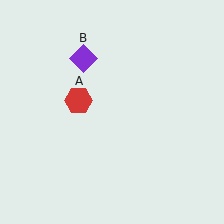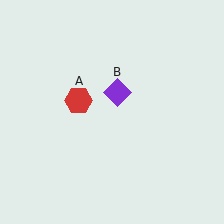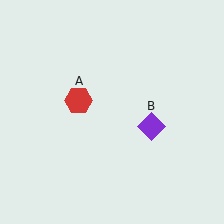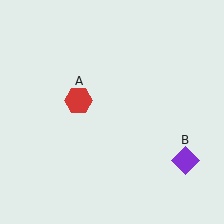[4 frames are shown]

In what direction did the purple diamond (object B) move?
The purple diamond (object B) moved down and to the right.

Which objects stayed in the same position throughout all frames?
Red hexagon (object A) remained stationary.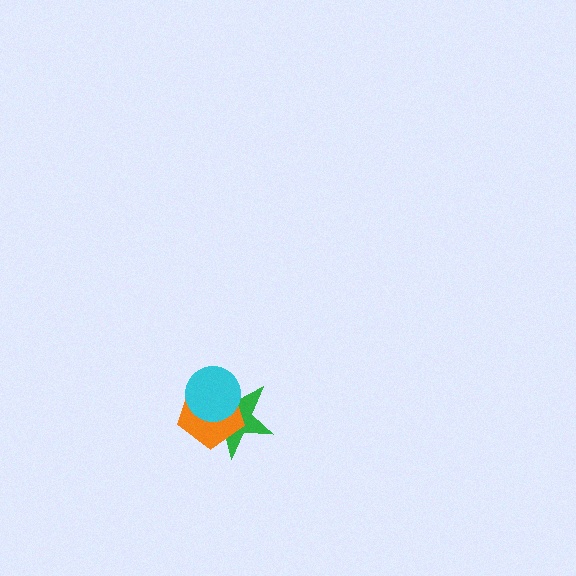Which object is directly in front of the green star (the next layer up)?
The orange pentagon is directly in front of the green star.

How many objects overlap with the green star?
2 objects overlap with the green star.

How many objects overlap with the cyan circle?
2 objects overlap with the cyan circle.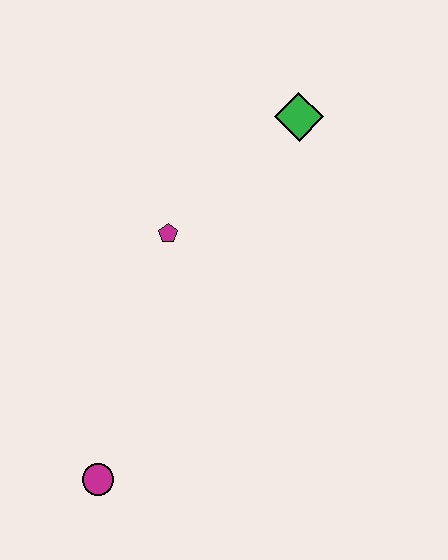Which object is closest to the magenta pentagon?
The green diamond is closest to the magenta pentagon.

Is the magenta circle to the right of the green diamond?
No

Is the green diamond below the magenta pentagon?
No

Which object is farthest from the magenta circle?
The green diamond is farthest from the magenta circle.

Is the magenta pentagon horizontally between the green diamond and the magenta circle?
Yes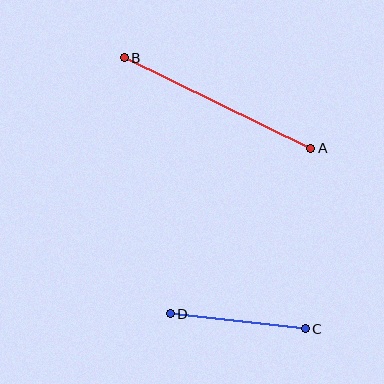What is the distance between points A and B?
The distance is approximately 207 pixels.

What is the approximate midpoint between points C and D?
The midpoint is at approximately (238, 321) pixels.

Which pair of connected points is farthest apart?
Points A and B are farthest apart.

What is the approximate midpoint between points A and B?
The midpoint is at approximately (218, 103) pixels.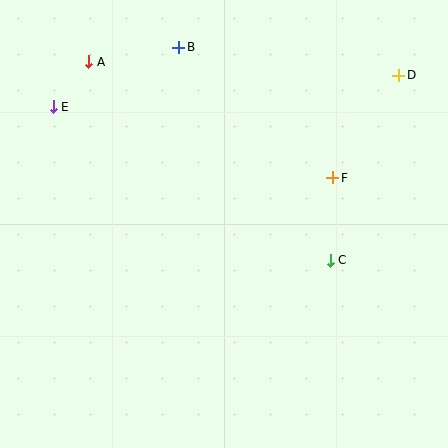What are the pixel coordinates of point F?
Point F is at (333, 178).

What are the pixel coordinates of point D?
Point D is at (399, 75).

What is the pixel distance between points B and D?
The distance between B and D is 221 pixels.